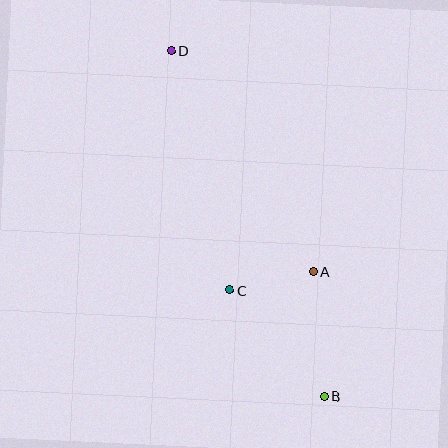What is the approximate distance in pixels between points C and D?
The distance between C and D is approximately 246 pixels.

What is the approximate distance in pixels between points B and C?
The distance between B and C is approximately 142 pixels.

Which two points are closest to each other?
Points A and C are closest to each other.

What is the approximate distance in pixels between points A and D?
The distance between A and D is approximately 262 pixels.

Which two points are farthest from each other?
Points B and D are farthest from each other.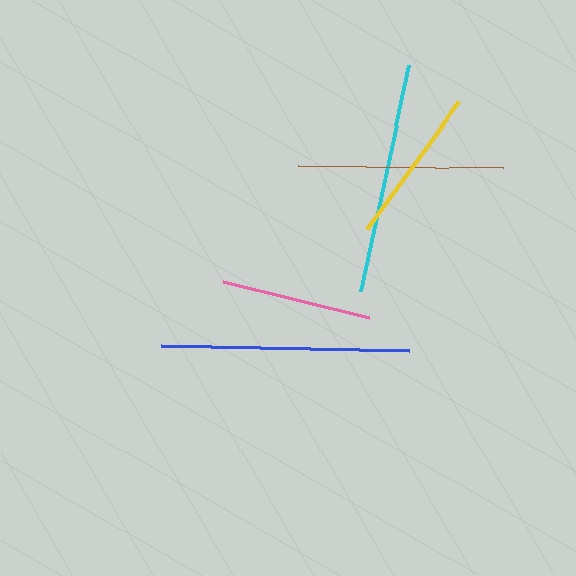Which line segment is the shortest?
The pink line is the shortest at approximately 150 pixels.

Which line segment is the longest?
The blue line is the longest at approximately 248 pixels.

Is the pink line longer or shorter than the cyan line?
The cyan line is longer than the pink line.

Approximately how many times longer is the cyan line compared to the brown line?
The cyan line is approximately 1.1 times the length of the brown line.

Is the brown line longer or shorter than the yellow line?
The brown line is longer than the yellow line.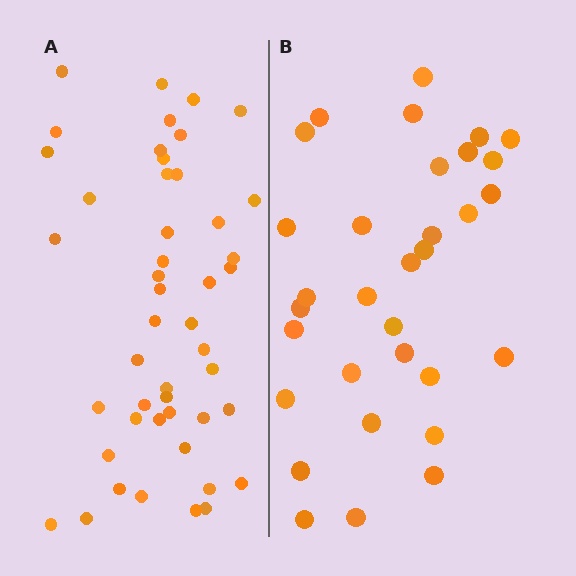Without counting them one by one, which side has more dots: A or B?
Region A (the left region) has more dots.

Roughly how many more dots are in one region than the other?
Region A has approximately 15 more dots than region B.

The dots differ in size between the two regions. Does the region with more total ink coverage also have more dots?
No. Region B has more total ink coverage because its dots are larger, but region A actually contains more individual dots. Total area can be misleading — the number of items is what matters here.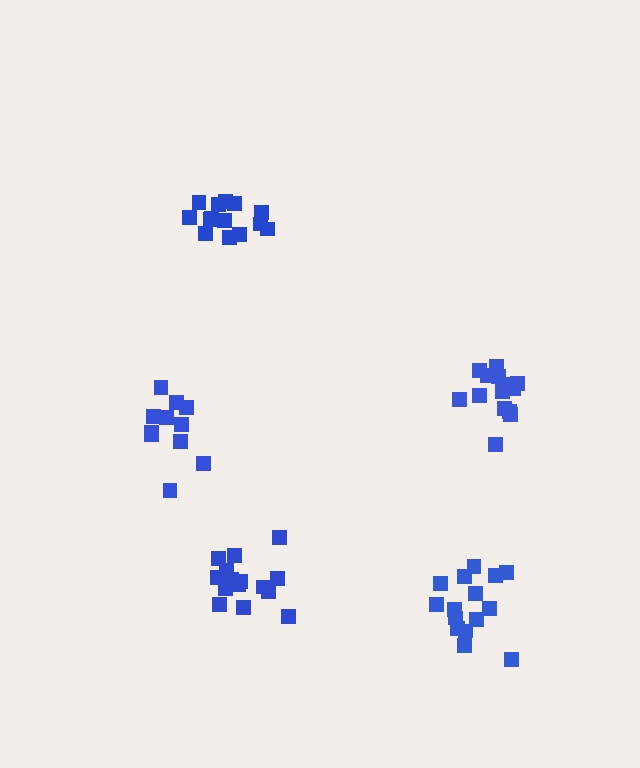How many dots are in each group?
Group 1: 14 dots, Group 2: 15 dots, Group 3: 11 dots, Group 4: 15 dots, Group 5: 15 dots (70 total).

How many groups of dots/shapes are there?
There are 5 groups.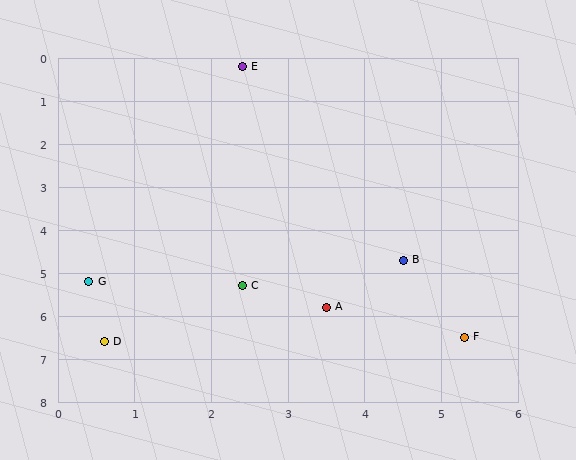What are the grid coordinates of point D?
Point D is at approximately (0.6, 6.6).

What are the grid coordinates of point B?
Point B is at approximately (4.5, 4.7).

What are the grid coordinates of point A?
Point A is at approximately (3.5, 5.8).